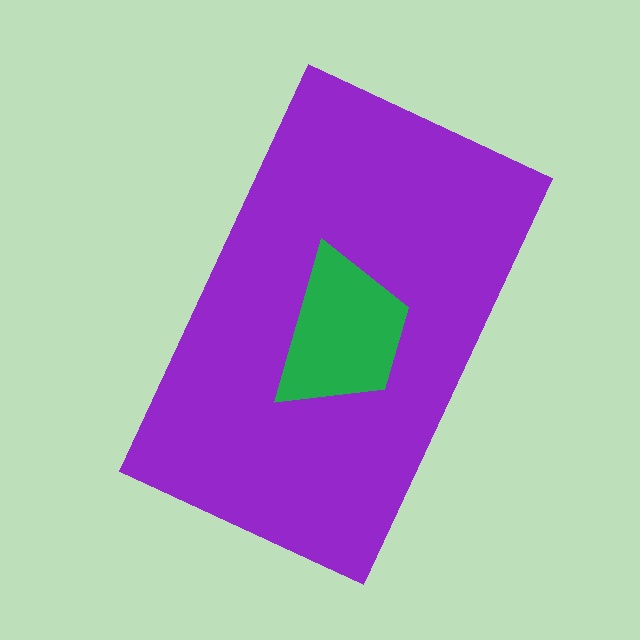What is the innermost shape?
The green trapezoid.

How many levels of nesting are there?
2.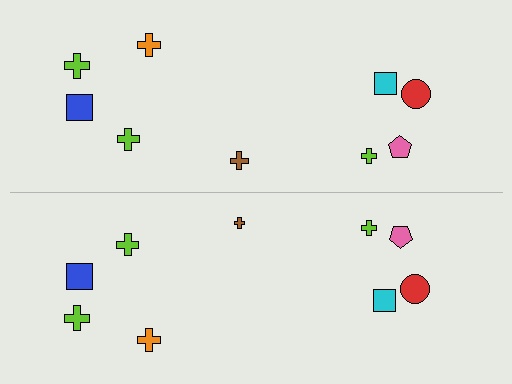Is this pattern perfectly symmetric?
No, the pattern is not perfectly symmetric. The brown cross on the bottom side has a different size than its mirror counterpart.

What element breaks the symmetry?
The brown cross on the bottom side has a different size than its mirror counterpart.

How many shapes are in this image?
There are 18 shapes in this image.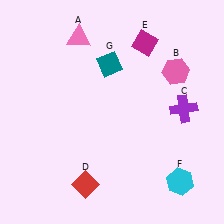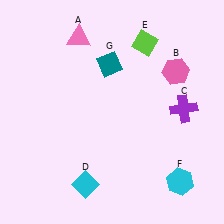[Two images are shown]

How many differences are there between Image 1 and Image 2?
There are 2 differences between the two images.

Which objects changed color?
D changed from red to cyan. E changed from magenta to lime.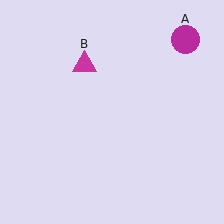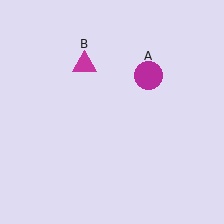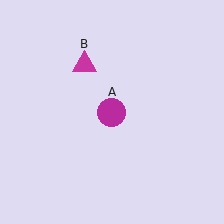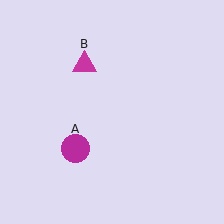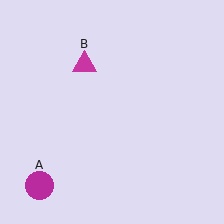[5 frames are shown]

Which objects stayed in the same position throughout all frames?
Magenta triangle (object B) remained stationary.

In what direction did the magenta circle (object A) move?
The magenta circle (object A) moved down and to the left.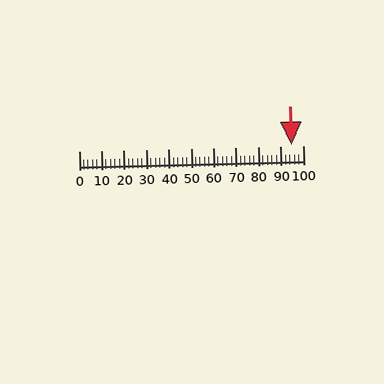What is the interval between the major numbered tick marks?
The major tick marks are spaced 10 units apart.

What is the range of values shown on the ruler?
The ruler shows values from 0 to 100.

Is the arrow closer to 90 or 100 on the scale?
The arrow is closer to 90.